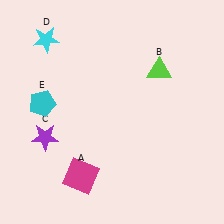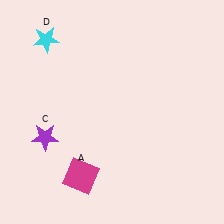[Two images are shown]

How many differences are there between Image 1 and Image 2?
There are 2 differences between the two images.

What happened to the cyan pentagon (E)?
The cyan pentagon (E) was removed in Image 2. It was in the top-left area of Image 1.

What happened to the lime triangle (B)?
The lime triangle (B) was removed in Image 2. It was in the top-right area of Image 1.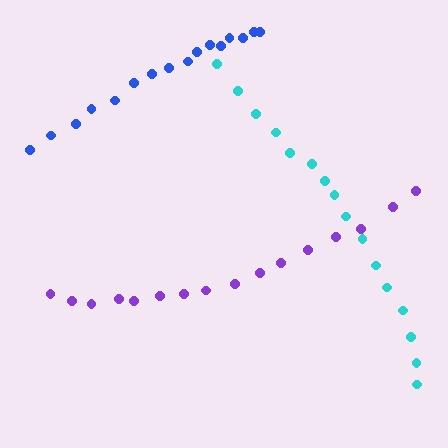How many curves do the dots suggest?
There are 3 distinct paths.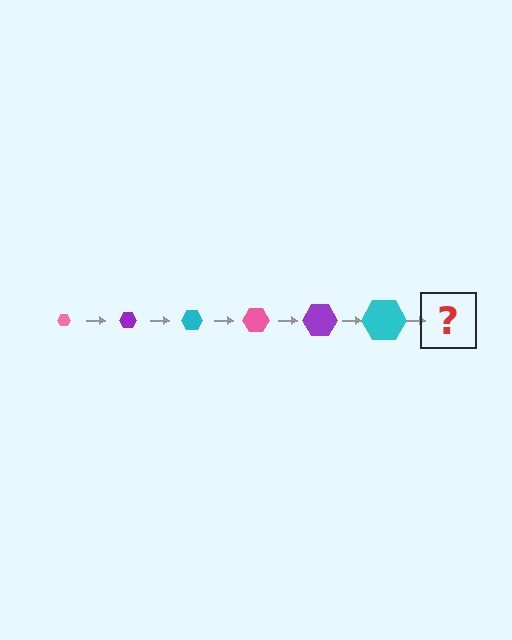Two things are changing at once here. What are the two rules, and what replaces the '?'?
The two rules are that the hexagon grows larger each step and the color cycles through pink, purple, and cyan. The '?' should be a pink hexagon, larger than the previous one.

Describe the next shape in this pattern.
It should be a pink hexagon, larger than the previous one.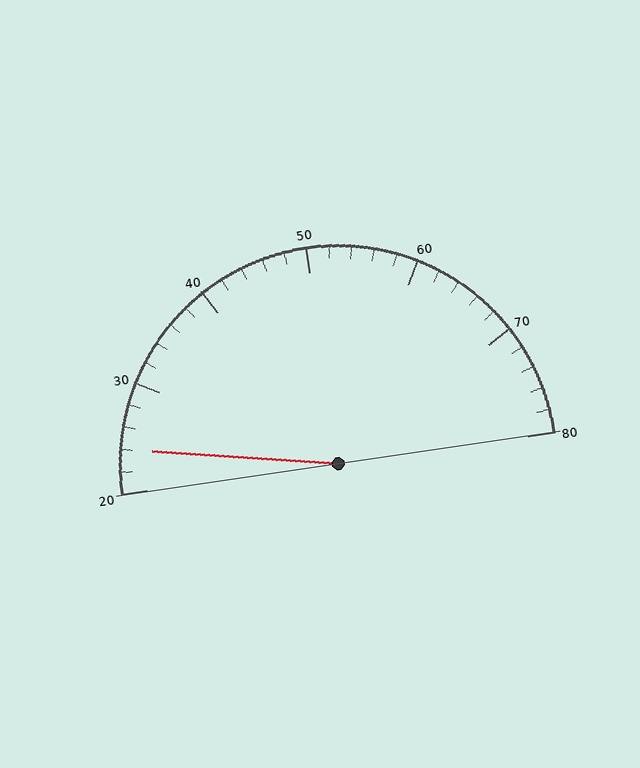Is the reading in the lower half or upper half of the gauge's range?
The reading is in the lower half of the range (20 to 80).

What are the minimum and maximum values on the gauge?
The gauge ranges from 20 to 80.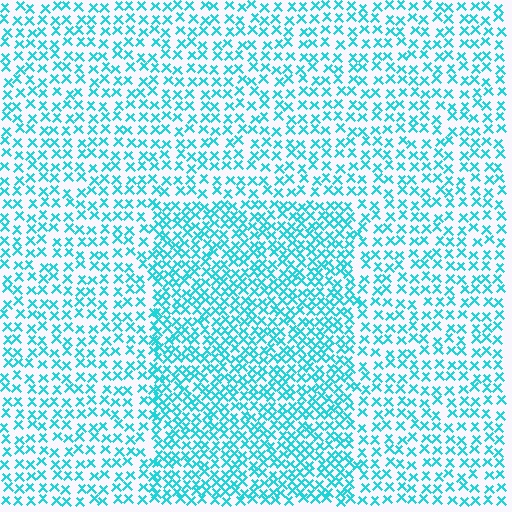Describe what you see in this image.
The image contains small cyan elements arranged at two different densities. A rectangle-shaped region is visible where the elements are more densely packed than the surrounding area.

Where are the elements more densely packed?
The elements are more densely packed inside the rectangle boundary.